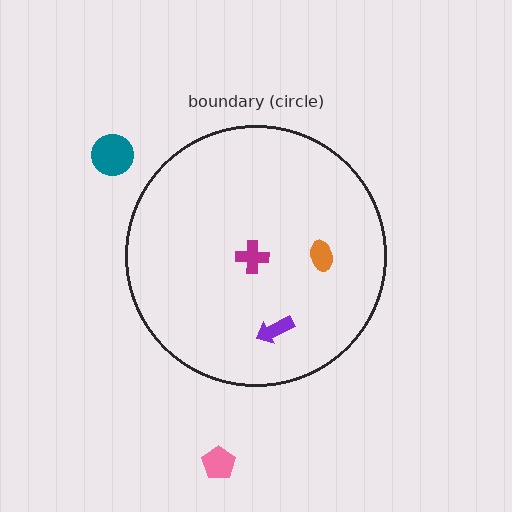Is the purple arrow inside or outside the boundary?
Inside.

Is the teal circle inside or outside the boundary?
Outside.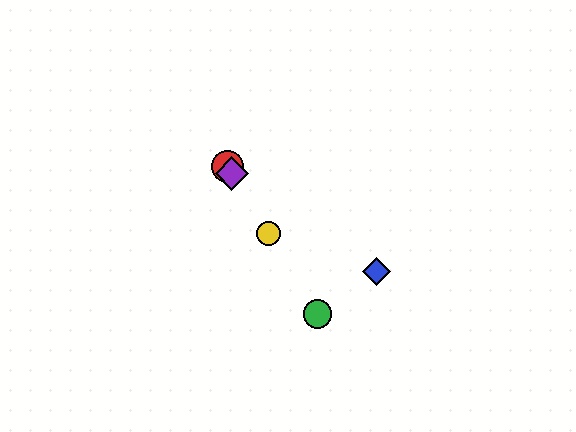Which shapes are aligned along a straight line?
The red circle, the green circle, the yellow circle, the purple diamond are aligned along a straight line.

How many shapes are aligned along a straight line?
4 shapes (the red circle, the green circle, the yellow circle, the purple diamond) are aligned along a straight line.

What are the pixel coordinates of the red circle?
The red circle is at (228, 167).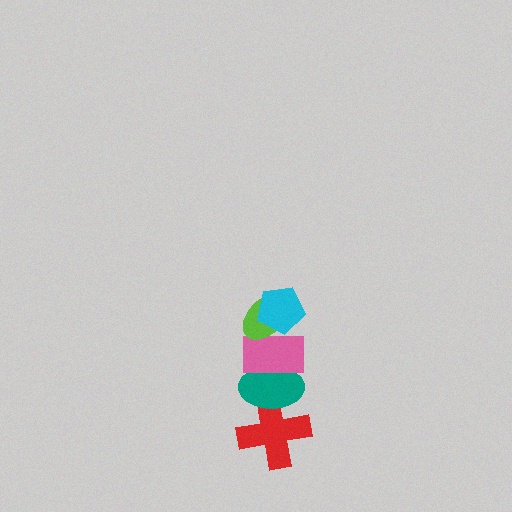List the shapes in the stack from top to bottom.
From top to bottom: the cyan pentagon, the lime ellipse, the pink rectangle, the teal ellipse, the red cross.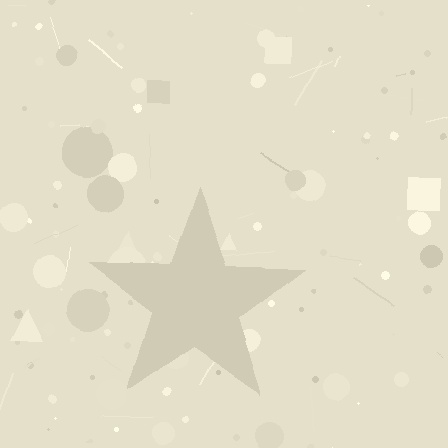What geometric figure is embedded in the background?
A star is embedded in the background.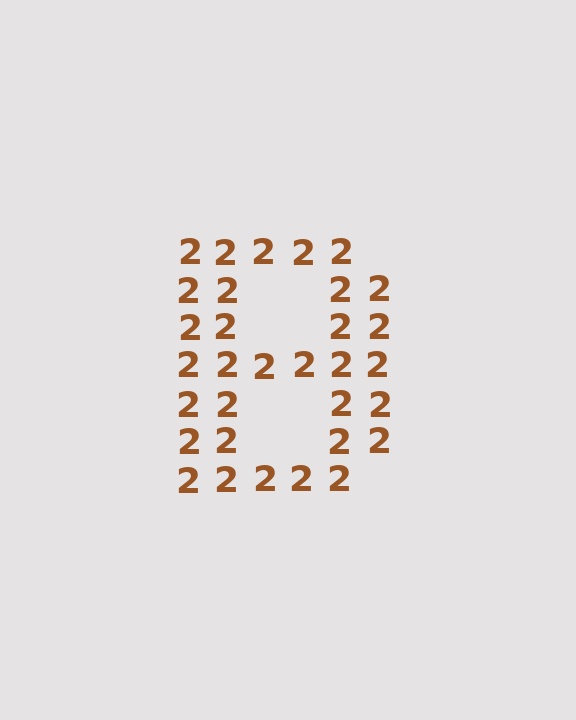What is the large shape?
The large shape is the letter B.